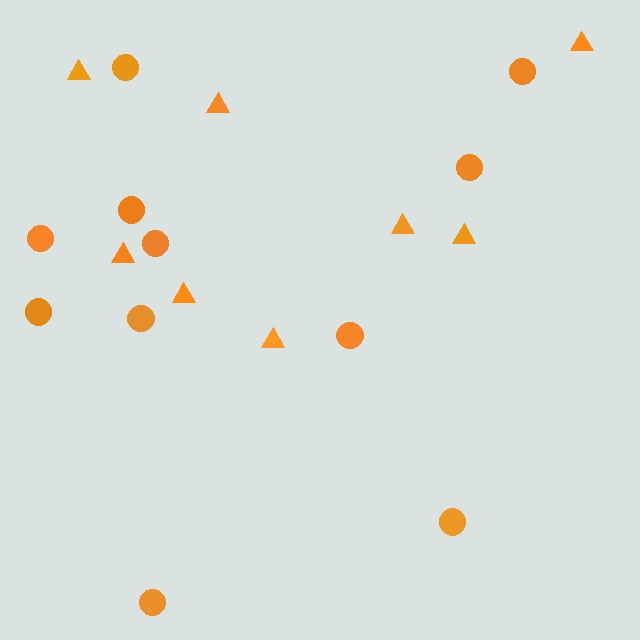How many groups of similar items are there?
There are 2 groups: one group of circles (11) and one group of triangles (8).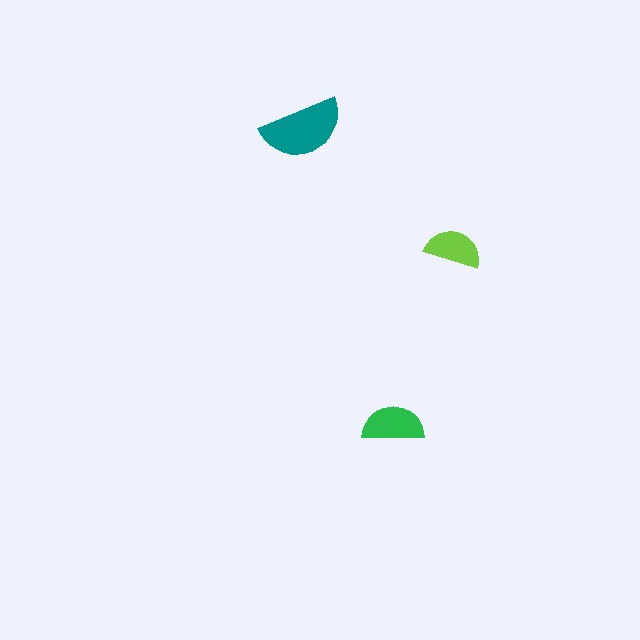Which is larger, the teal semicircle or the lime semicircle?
The teal one.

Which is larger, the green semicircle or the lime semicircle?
The green one.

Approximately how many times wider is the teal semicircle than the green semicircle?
About 1.5 times wider.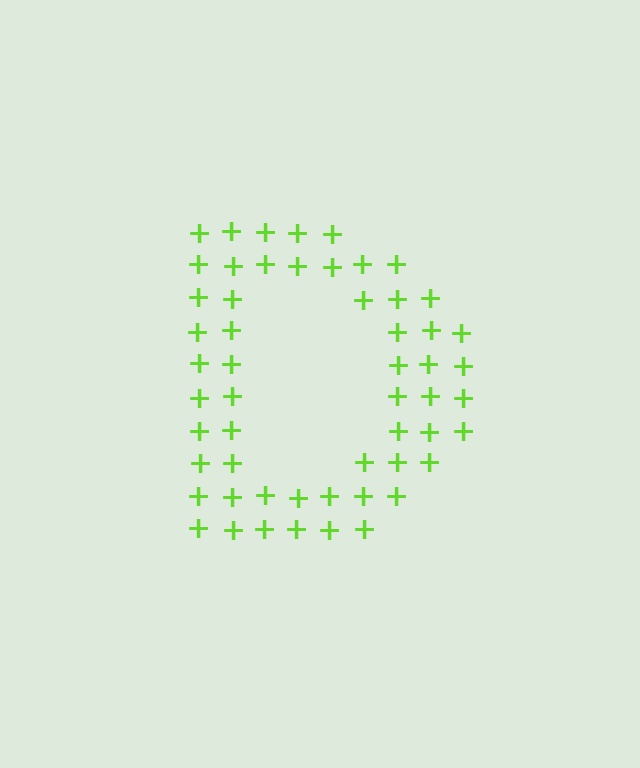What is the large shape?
The large shape is the letter D.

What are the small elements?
The small elements are plus signs.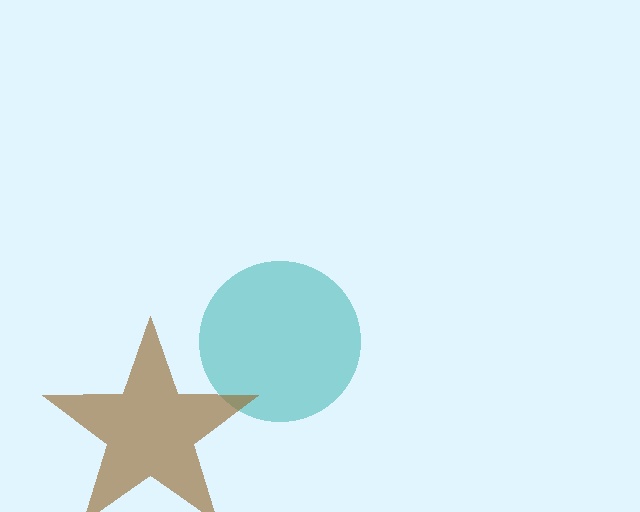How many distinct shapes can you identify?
There are 2 distinct shapes: a teal circle, a brown star.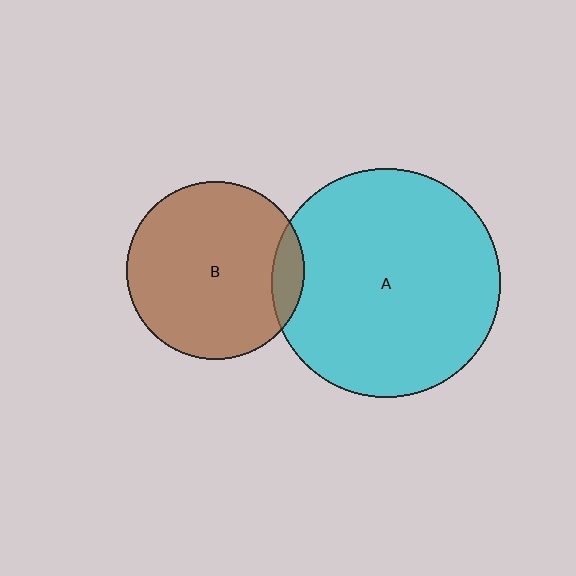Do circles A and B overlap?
Yes.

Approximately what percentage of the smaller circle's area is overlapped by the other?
Approximately 10%.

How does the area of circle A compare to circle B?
Approximately 1.7 times.